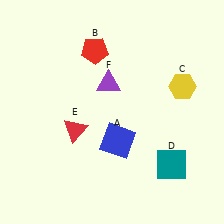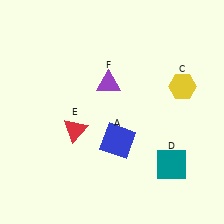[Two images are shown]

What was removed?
The red pentagon (B) was removed in Image 2.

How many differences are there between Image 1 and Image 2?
There is 1 difference between the two images.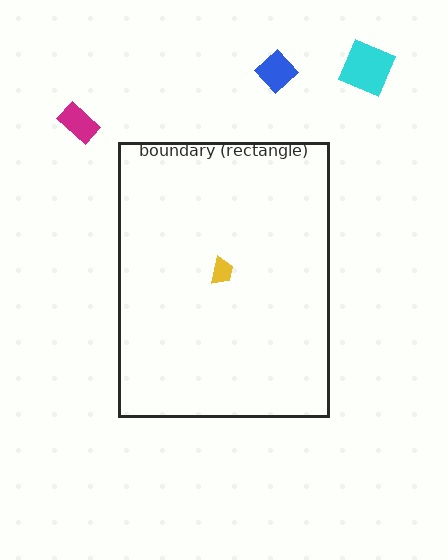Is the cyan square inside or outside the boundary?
Outside.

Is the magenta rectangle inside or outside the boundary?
Outside.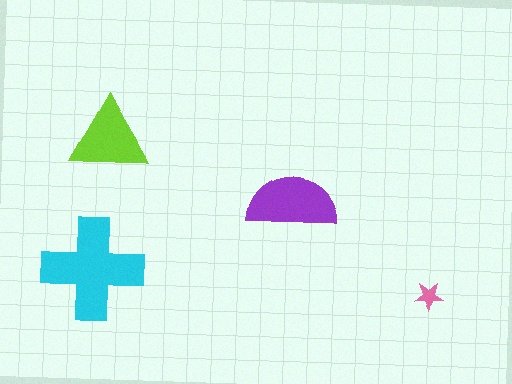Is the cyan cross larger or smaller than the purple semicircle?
Larger.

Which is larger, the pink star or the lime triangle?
The lime triangle.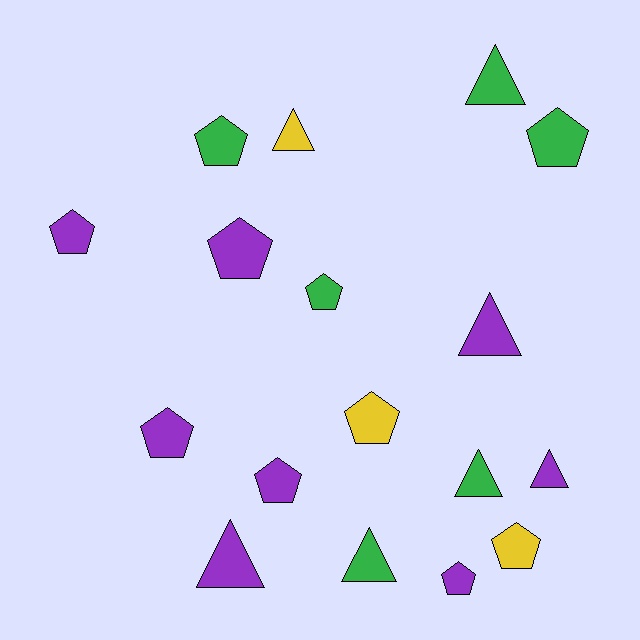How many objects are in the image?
There are 17 objects.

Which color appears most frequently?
Purple, with 8 objects.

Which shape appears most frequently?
Pentagon, with 10 objects.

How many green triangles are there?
There are 3 green triangles.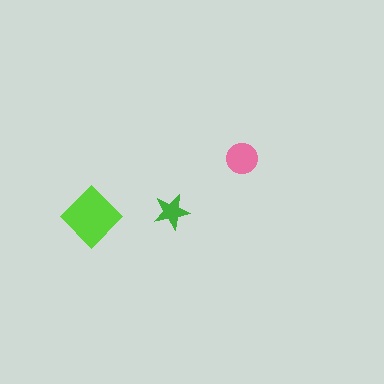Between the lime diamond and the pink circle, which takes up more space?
The lime diamond.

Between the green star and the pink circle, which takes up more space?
The pink circle.